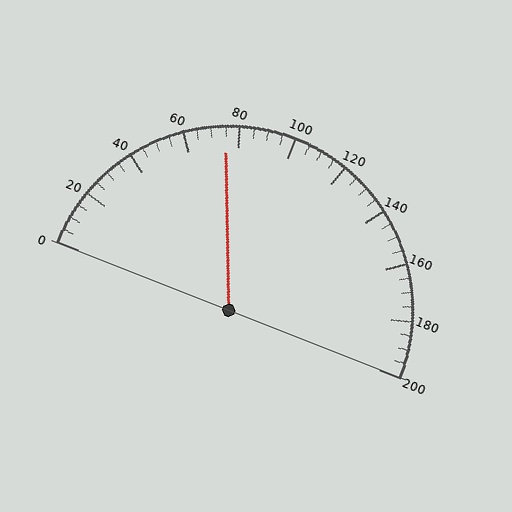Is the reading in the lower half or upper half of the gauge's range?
The reading is in the lower half of the range (0 to 200).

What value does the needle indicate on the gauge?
The needle indicates approximately 75.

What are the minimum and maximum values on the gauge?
The gauge ranges from 0 to 200.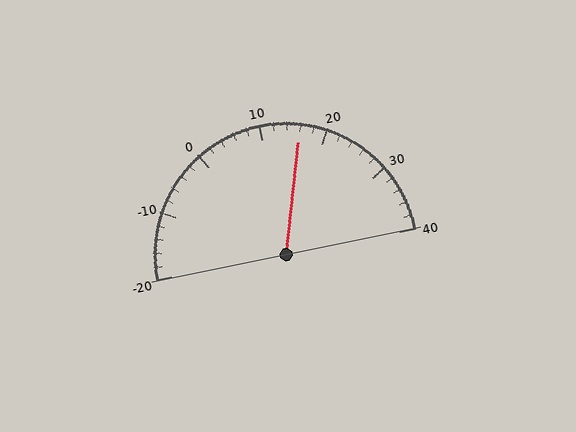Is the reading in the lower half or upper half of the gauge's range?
The reading is in the upper half of the range (-20 to 40).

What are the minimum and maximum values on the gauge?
The gauge ranges from -20 to 40.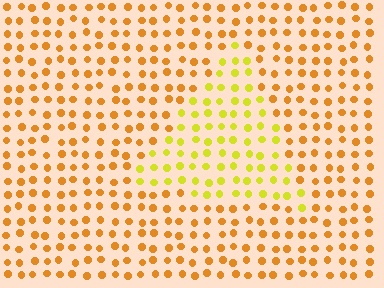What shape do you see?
I see a triangle.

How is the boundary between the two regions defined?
The boundary is defined purely by a slight shift in hue (about 33 degrees). Spacing, size, and orientation are identical on both sides.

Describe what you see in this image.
The image is filled with small orange elements in a uniform arrangement. A triangle-shaped region is visible where the elements are tinted to a slightly different hue, forming a subtle color boundary.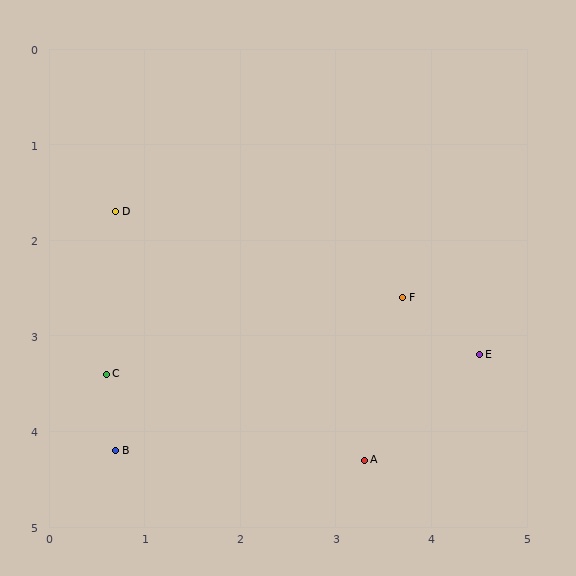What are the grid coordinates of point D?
Point D is at approximately (0.7, 1.7).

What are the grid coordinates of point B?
Point B is at approximately (0.7, 4.2).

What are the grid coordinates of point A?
Point A is at approximately (3.3, 4.3).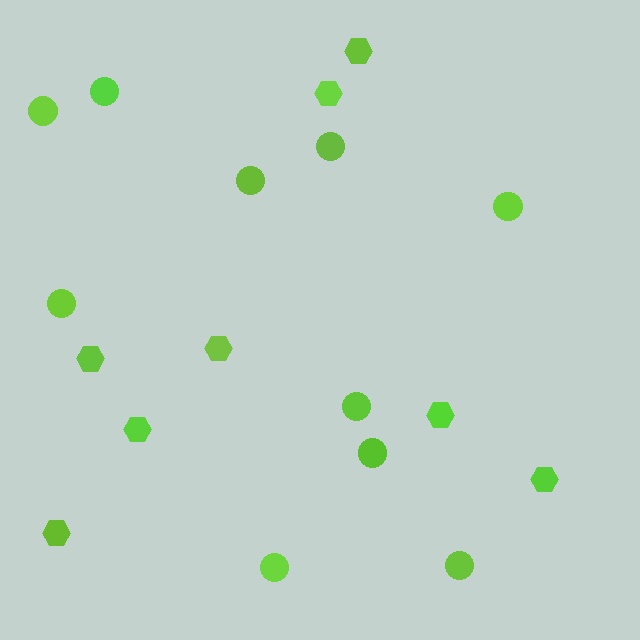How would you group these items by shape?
There are 2 groups: one group of circles (10) and one group of hexagons (8).